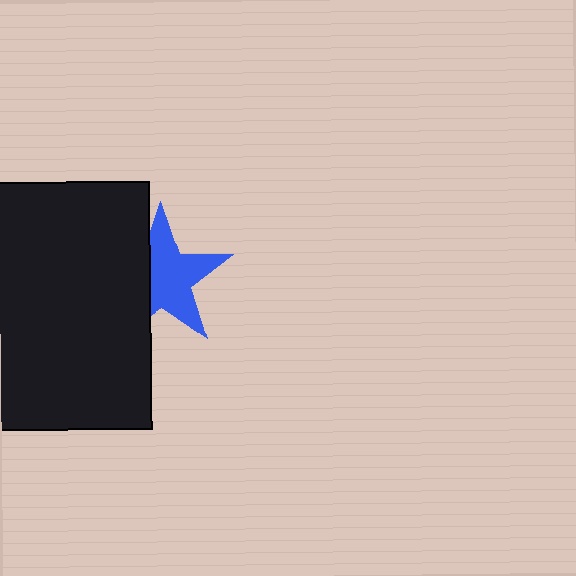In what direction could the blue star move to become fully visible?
The blue star could move right. That would shift it out from behind the black rectangle entirely.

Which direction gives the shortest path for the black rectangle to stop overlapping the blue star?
Moving left gives the shortest separation.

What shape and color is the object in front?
The object in front is a black rectangle.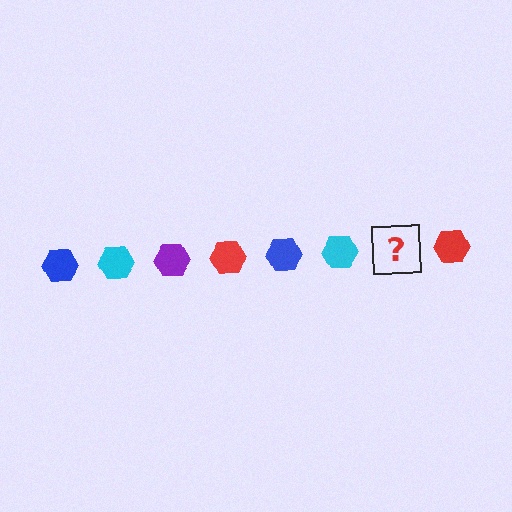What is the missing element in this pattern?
The missing element is a purple hexagon.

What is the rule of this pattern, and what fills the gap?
The rule is that the pattern cycles through blue, cyan, purple, red hexagons. The gap should be filled with a purple hexagon.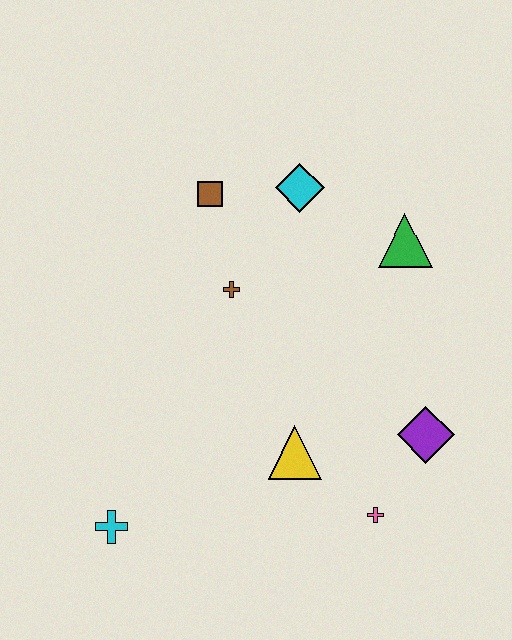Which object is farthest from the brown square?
The pink cross is farthest from the brown square.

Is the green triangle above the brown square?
No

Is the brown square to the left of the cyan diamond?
Yes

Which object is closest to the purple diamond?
The pink cross is closest to the purple diamond.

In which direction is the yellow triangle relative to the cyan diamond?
The yellow triangle is below the cyan diamond.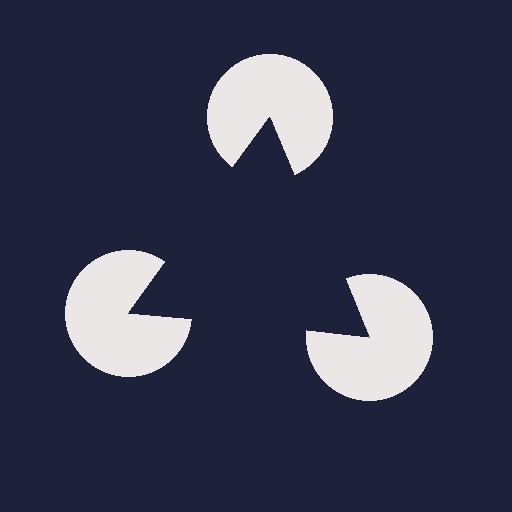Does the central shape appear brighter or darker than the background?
It typically appears slightly darker than the background, even though no actual brightness change is drawn.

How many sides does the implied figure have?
3 sides.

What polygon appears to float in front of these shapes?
An illusory triangle — its edges are inferred from the aligned wedge cuts in the pac-man discs, not physically drawn.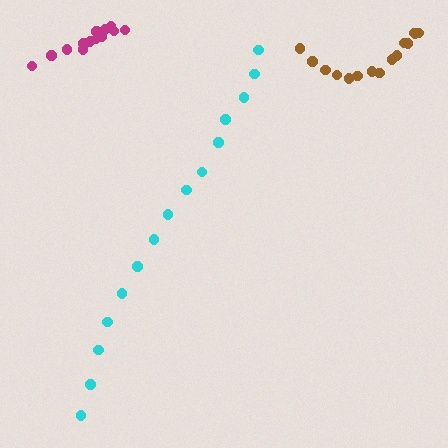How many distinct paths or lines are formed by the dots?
There are 3 distinct paths.